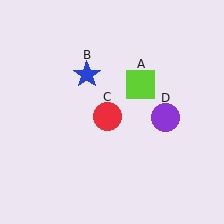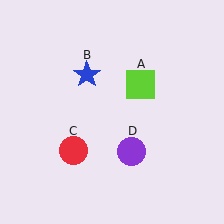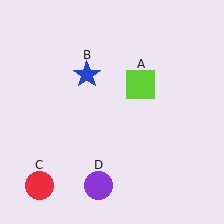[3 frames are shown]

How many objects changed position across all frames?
2 objects changed position: red circle (object C), purple circle (object D).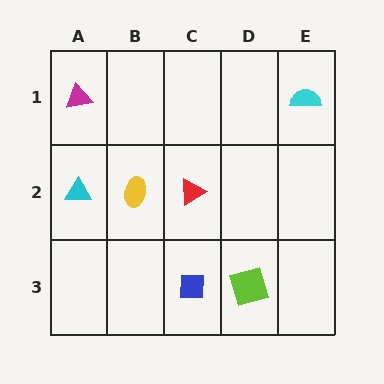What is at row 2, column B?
A yellow ellipse.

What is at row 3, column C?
A blue square.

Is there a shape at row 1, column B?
No, that cell is empty.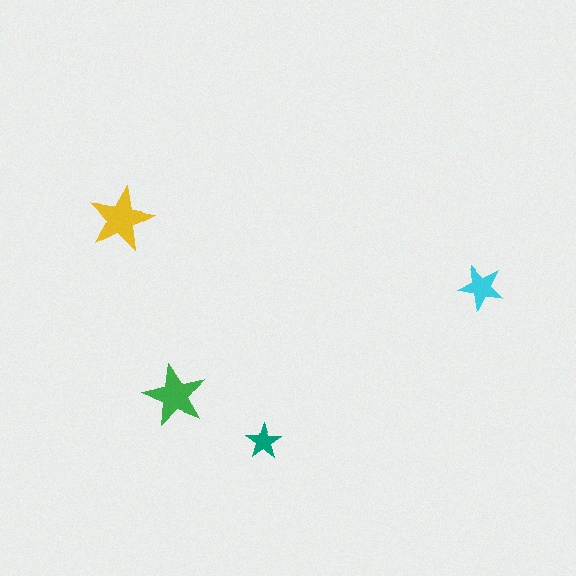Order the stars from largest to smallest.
the yellow one, the green one, the cyan one, the teal one.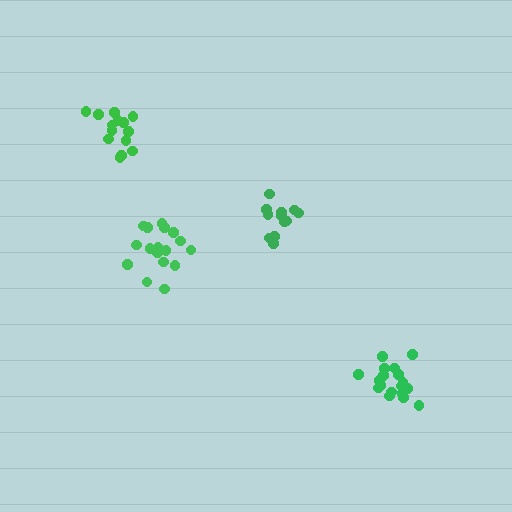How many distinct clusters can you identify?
There are 4 distinct clusters.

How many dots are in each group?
Group 1: 14 dots, Group 2: 17 dots, Group 3: 13 dots, Group 4: 18 dots (62 total).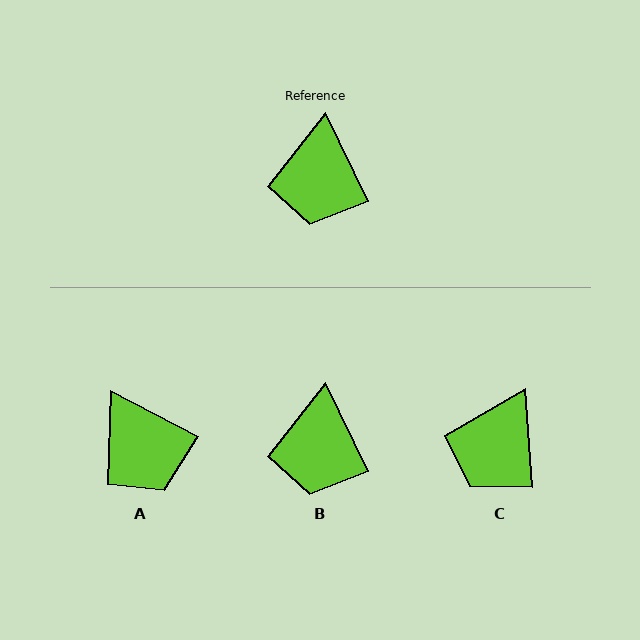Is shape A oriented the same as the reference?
No, it is off by about 36 degrees.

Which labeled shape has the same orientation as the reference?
B.